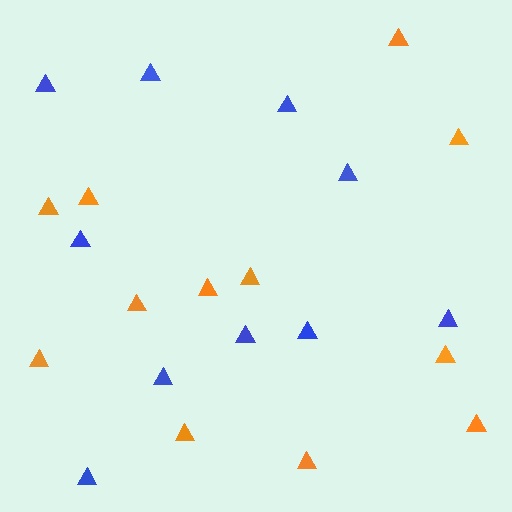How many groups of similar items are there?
There are 2 groups: one group of blue triangles (10) and one group of orange triangles (12).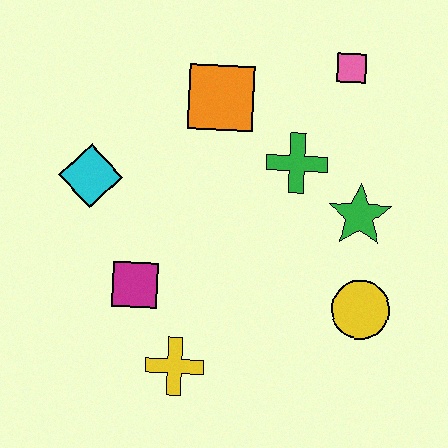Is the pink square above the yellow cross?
Yes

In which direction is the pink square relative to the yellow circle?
The pink square is above the yellow circle.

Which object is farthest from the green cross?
The yellow cross is farthest from the green cross.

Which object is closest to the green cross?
The green star is closest to the green cross.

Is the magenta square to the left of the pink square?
Yes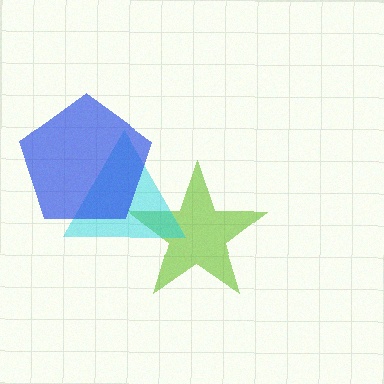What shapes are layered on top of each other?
The layered shapes are: a lime star, a cyan triangle, a blue pentagon.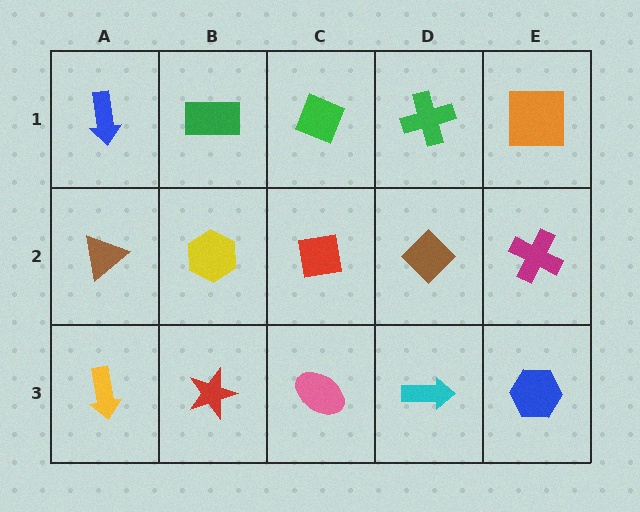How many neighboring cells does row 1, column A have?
2.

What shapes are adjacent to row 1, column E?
A magenta cross (row 2, column E), a green cross (row 1, column D).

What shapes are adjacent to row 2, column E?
An orange square (row 1, column E), a blue hexagon (row 3, column E), a brown diamond (row 2, column D).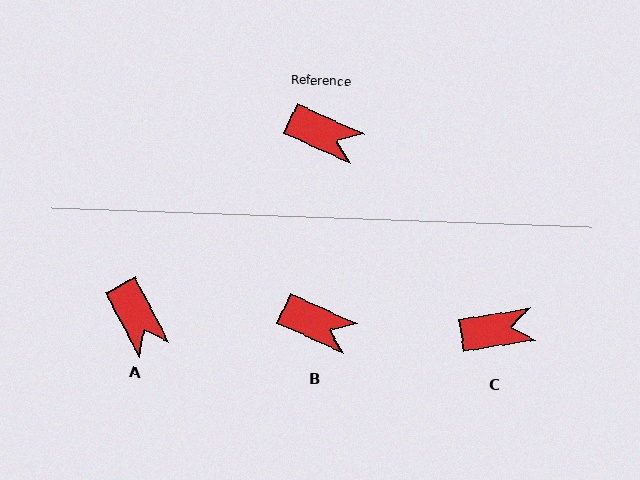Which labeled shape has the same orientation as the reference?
B.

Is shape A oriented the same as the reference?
No, it is off by about 38 degrees.